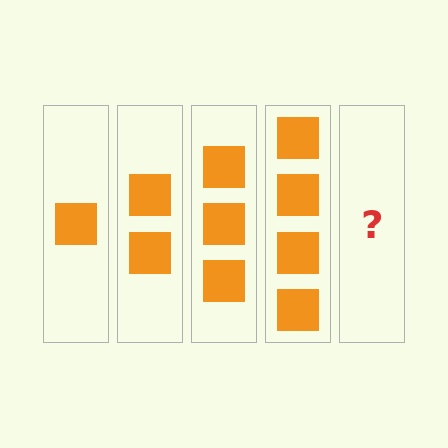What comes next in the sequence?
The next element should be 5 squares.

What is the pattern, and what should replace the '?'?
The pattern is that each step adds one more square. The '?' should be 5 squares.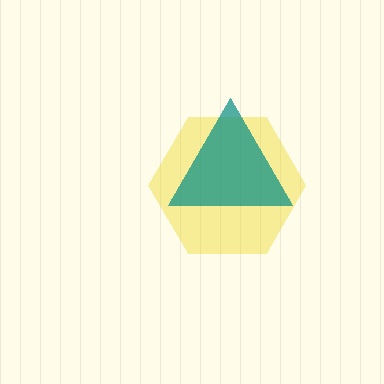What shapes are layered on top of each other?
The layered shapes are: a yellow hexagon, a teal triangle.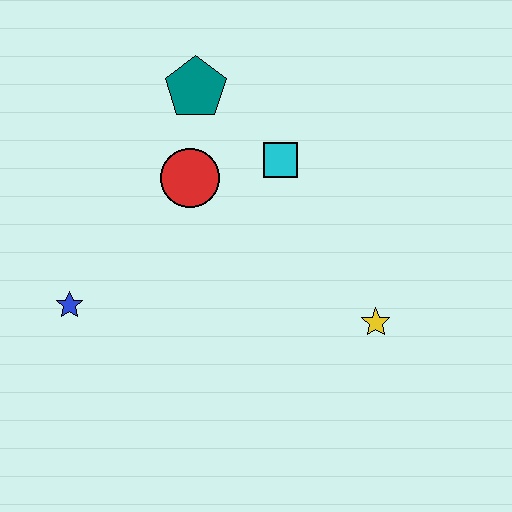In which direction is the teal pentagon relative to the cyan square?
The teal pentagon is to the left of the cyan square.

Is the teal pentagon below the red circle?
No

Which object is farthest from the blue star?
The yellow star is farthest from the blue star.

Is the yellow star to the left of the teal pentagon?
No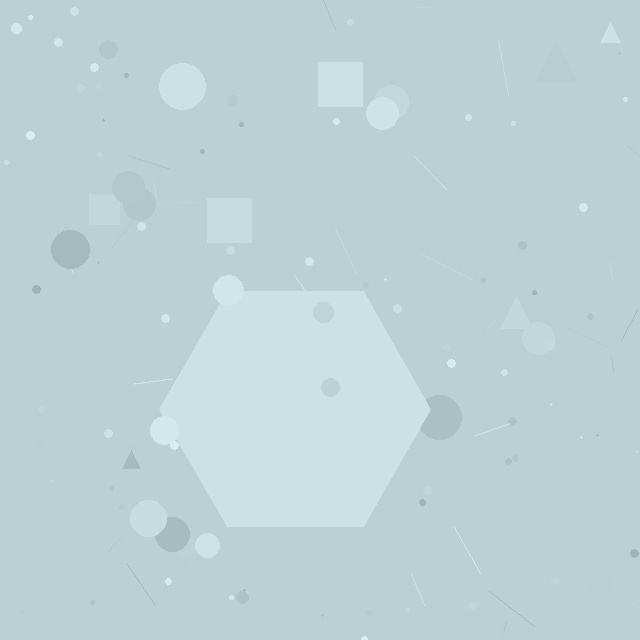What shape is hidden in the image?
A hexagon is hidden in the image.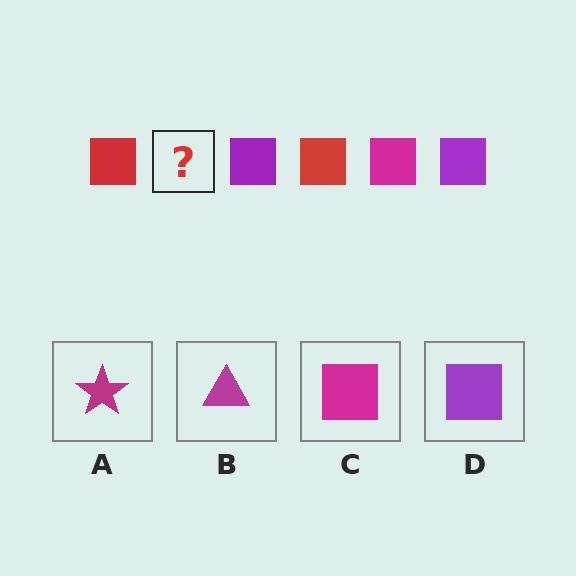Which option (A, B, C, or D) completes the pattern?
C.